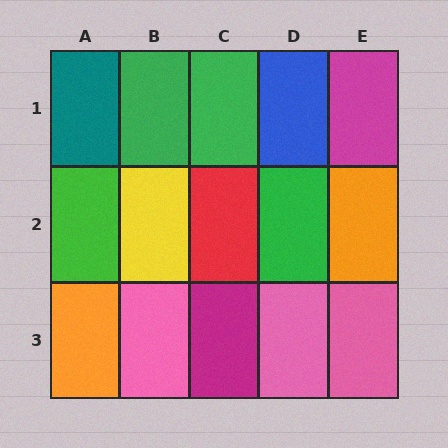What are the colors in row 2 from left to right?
Green, yellow, red, green, orange.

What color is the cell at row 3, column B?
Pink.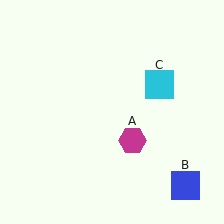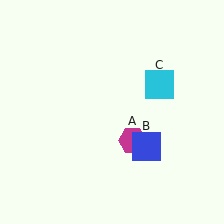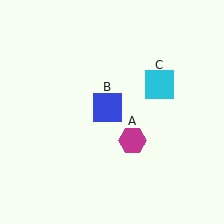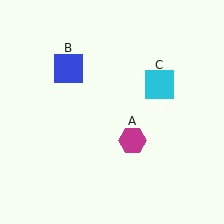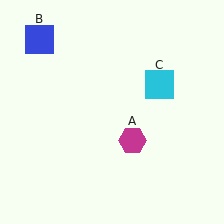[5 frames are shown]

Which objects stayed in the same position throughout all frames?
Magenta hexagon (object A) and cyan square (object C) remained stationary.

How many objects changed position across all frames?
1 object changed position: blue square (object B).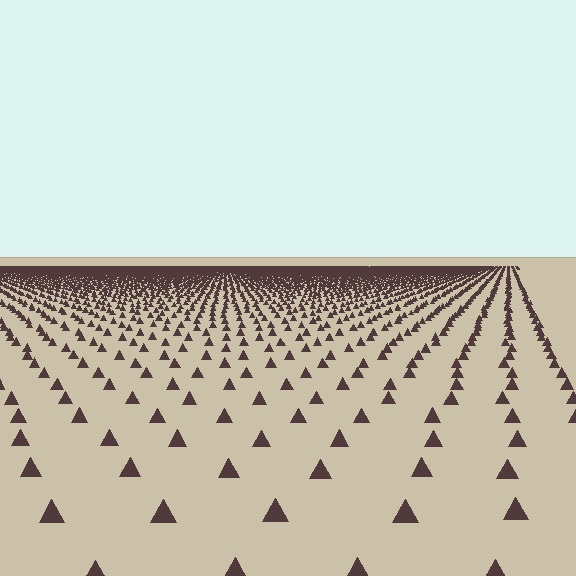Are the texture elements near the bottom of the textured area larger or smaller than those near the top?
Larger. Near the bottom, elements are closer to the viewer and appear at a bigger on-screen size.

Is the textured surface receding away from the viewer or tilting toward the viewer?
The surface is receding away from the viewer. Texture elements get smaller and denser toward the top.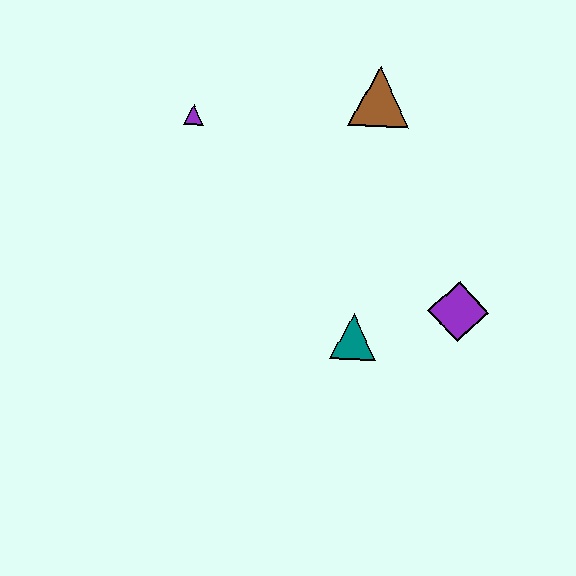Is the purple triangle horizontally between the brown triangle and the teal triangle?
No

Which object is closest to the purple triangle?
The brown triangle is closest to the purple triangle.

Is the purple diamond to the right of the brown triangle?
Yes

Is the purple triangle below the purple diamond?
No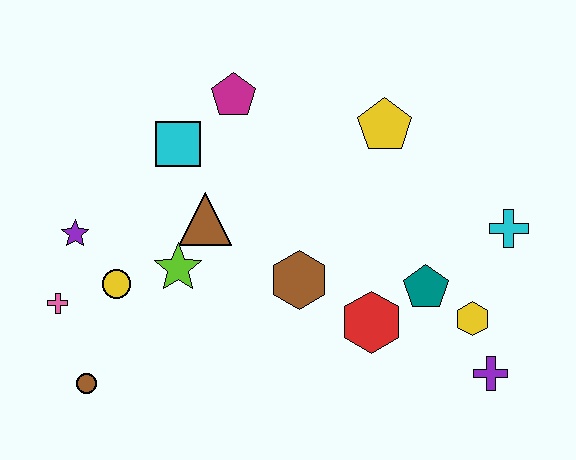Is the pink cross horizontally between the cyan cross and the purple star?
No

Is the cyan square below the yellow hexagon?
No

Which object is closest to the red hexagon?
The teal pentagon is closest to the red hexagon.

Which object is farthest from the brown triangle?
The purple cross is farthest from the brown triangle.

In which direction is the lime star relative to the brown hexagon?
The lime star is to the left of the brown hexagon.